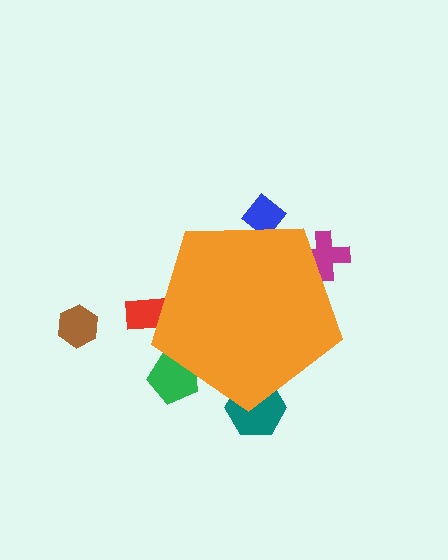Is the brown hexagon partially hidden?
No, the brown hexagon is fully visible.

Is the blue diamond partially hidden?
Yes, the blue diamond is partially hidden behind the orange pentagon.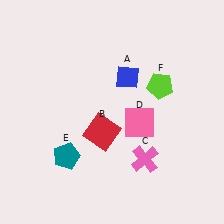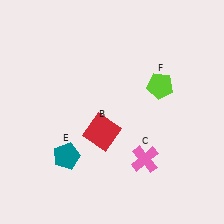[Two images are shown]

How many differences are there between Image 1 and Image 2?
There are 2 differences between the two images.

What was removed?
The pink square (D), the blue diamond (A) were removed in Image 2.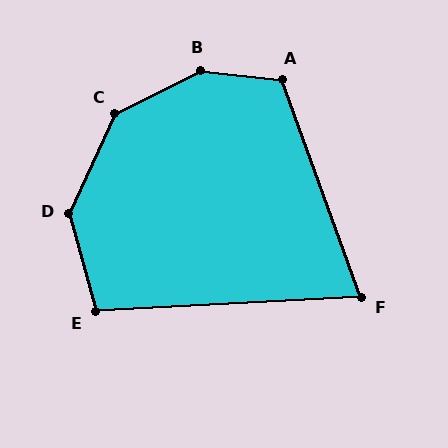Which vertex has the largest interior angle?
B, at approximately 147 degrees.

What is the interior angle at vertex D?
Approximately 140 degrees (obtuse).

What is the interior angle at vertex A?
Approximately 117 degrees (obtuse).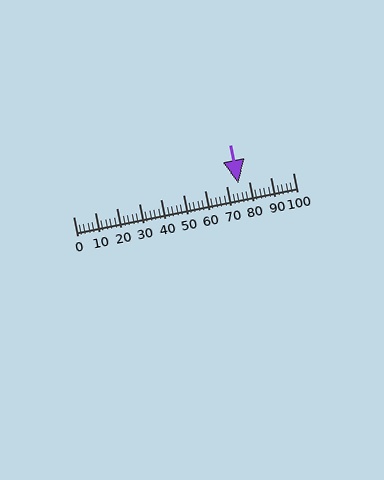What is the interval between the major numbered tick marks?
The major tick marks are spaced 10 units apart.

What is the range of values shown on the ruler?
The ruler shows values from 0 to 100.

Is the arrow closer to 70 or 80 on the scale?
The arrow is closer to 80.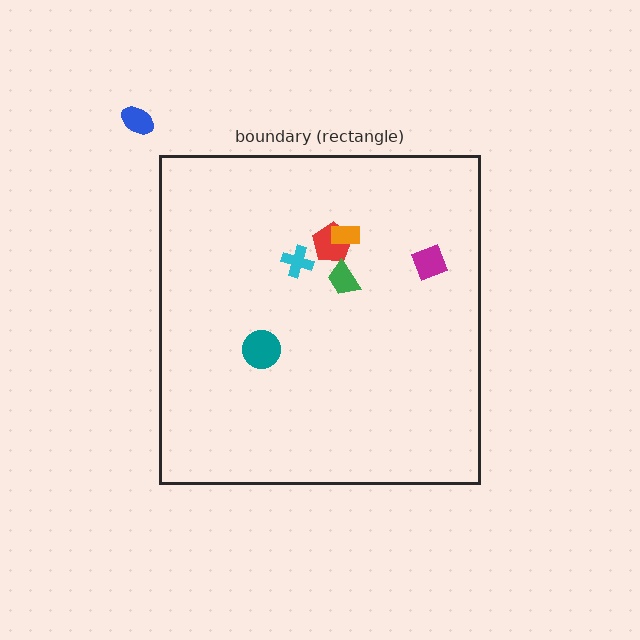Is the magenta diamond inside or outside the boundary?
Inside.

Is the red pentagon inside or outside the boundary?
Inside.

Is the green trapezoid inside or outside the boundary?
Inside.